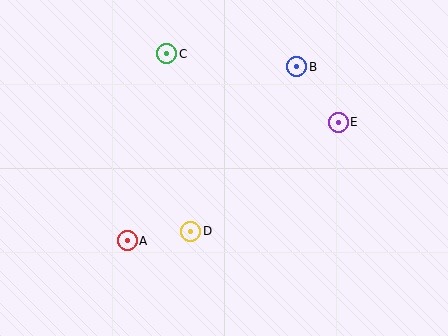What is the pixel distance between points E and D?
The distance between E and D is 183 pixels.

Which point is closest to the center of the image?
Point D at (191, 231) is closest to the center.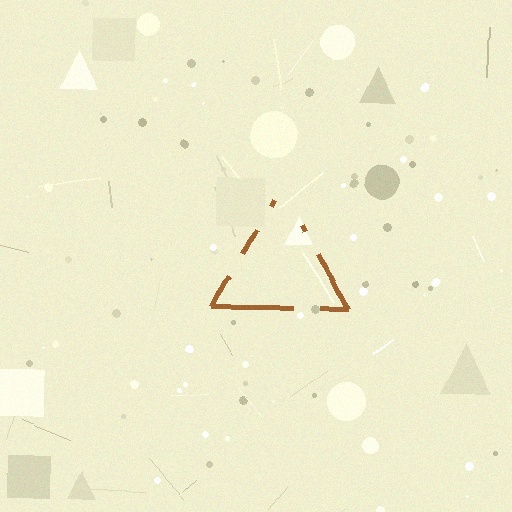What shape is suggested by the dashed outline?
The dashed outline suggests a triangle.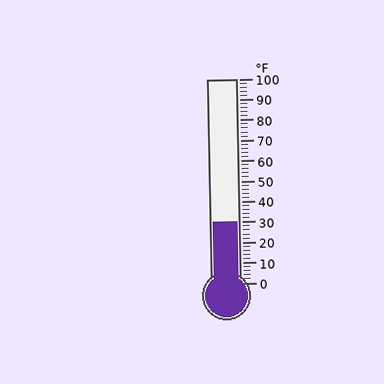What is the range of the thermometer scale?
The thermometer scale ranges from 0°F to 100°F.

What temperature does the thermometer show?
The thermometer shows approximately 30°F.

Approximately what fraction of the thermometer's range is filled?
The thermometer is filled to approximately 30% of its range.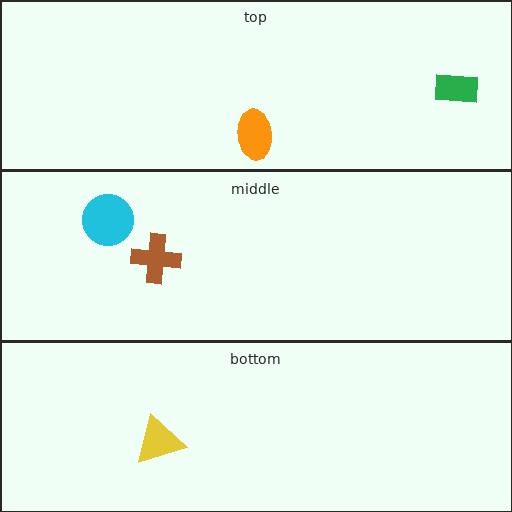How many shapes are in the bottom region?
1.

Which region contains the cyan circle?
The middle region.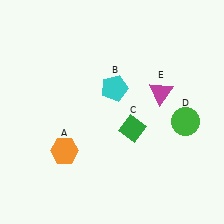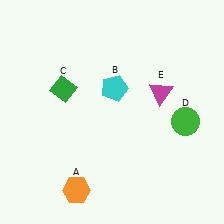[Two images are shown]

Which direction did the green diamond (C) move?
The green diamond (C) moved left.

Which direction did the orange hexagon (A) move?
The orange hexagon (A) moved down.